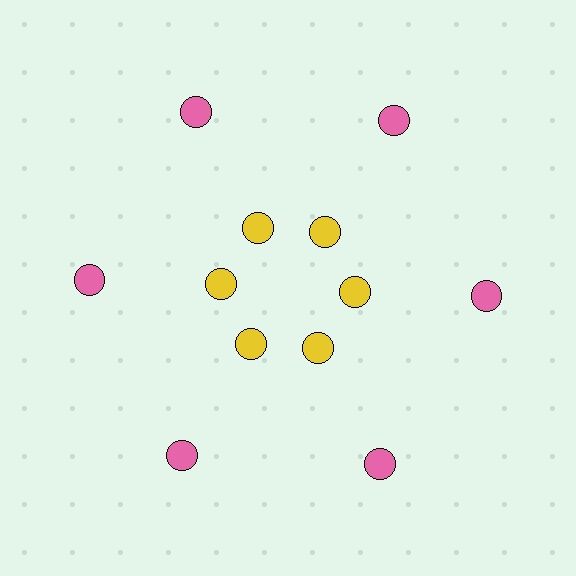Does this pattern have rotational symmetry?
Yes, this pattern has 6-fold rotational symmetry. It looks the same after rotating 60 degrees around the center.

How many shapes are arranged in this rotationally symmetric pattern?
There are 12 shapes, arranged in 6 groups of 2.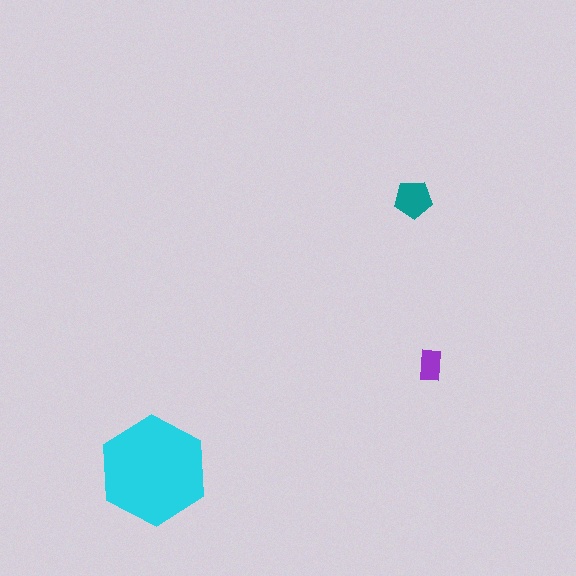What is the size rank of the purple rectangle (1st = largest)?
3rd.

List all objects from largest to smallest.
The cyan hexagon, the teal pentagon, the purple rectangle.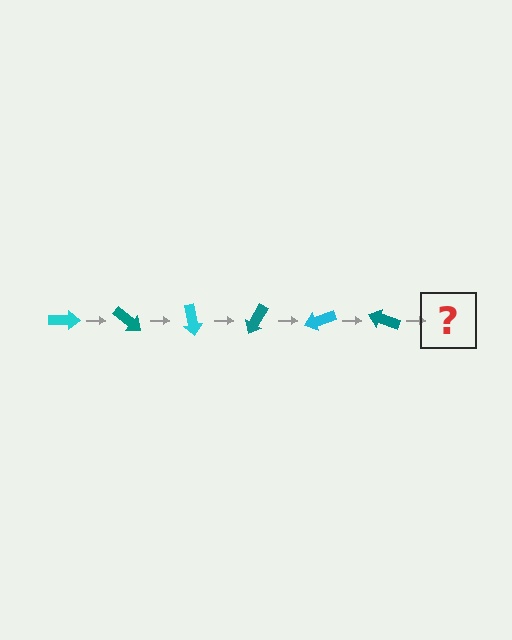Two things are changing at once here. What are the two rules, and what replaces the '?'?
The two rules are that it rotates 40 degrees each step and the color cycles through cyan and teal. The '?' should be a cyan arrow, rotated 240 degrees from the start.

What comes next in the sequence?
The next element should be a cyan arrow, rotated 240 degrees from the start.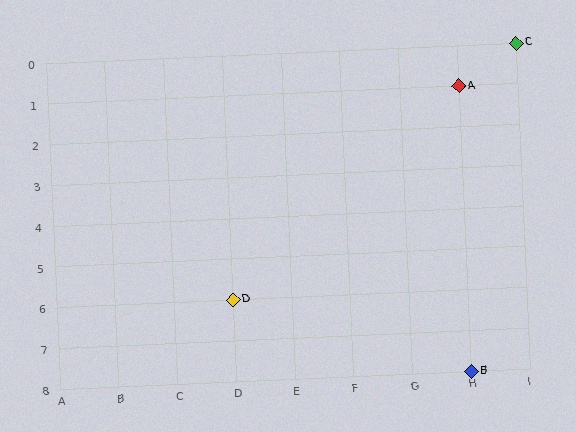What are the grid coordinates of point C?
Point C is at grid coordinates (I, 0).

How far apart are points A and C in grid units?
Points A and C are 1 column and 1 row apart (about 1.4 grid units diagonally).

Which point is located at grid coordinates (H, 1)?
Point A is at (H, 1).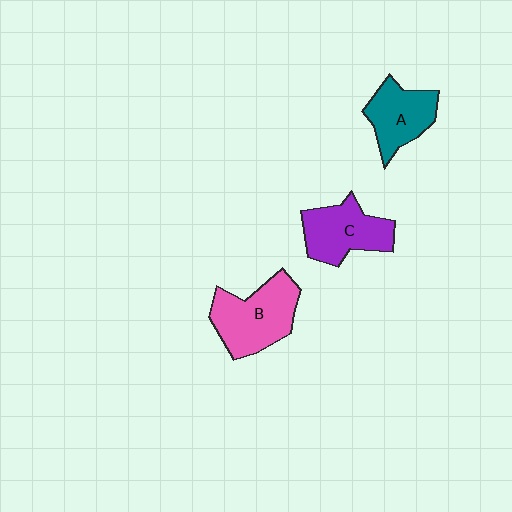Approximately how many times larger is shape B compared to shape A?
Approximately 1.3 times.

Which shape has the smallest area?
Shape A (teal).